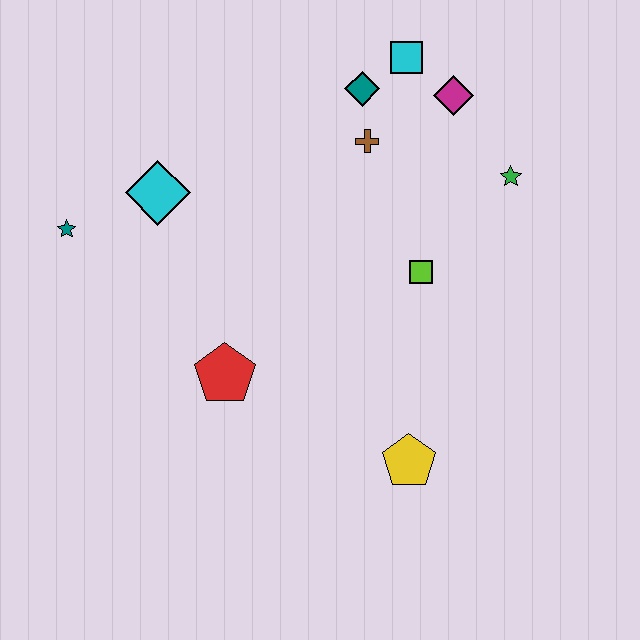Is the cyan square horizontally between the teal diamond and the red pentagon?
No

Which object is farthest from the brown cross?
The yellow pentagon is farthest from the brown cross.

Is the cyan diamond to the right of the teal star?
Yes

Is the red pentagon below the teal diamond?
Yes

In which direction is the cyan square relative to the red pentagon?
The cyan square is above the red pentagon.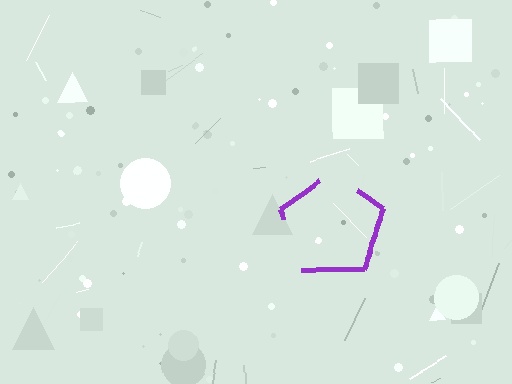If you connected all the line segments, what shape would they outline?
They would outline a pentagon.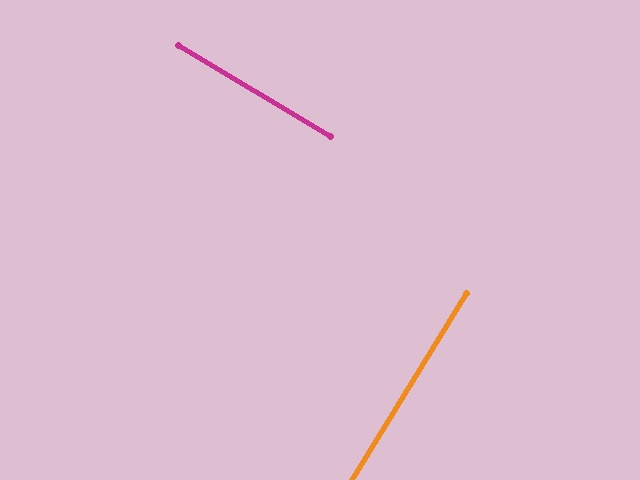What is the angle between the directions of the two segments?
Approximately 89 degrees.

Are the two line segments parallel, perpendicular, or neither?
Perpendicular — they meet at approximately 89°.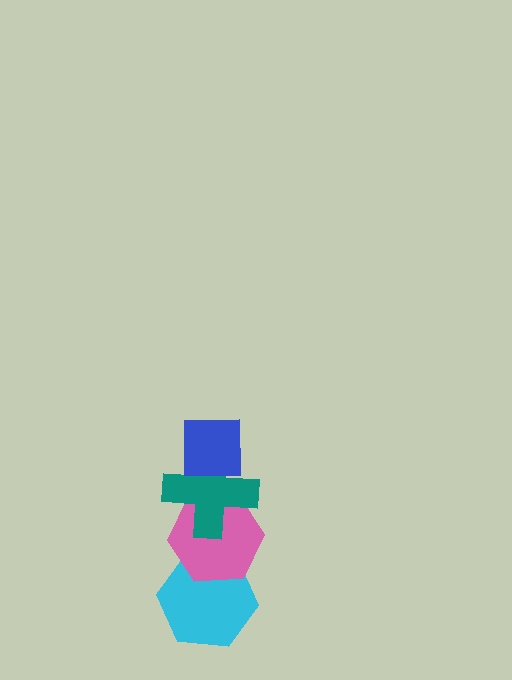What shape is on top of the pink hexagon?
The teal cross is on top of the pink hexagon.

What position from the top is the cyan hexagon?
The cyan hexagon is 4th from the top.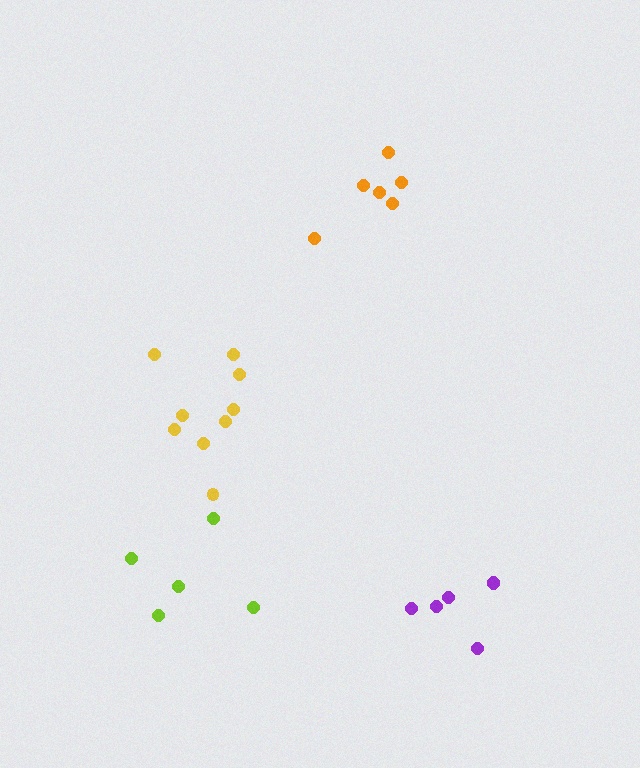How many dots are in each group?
Group 1: 9 dots, Group 2: 5 dots, Group 3: 6 dots, Group 4: 6 dots (26 total).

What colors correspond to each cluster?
The clusters are colored: yellow, lime, purple, orange.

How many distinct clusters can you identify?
There are 4 distinct clusters.